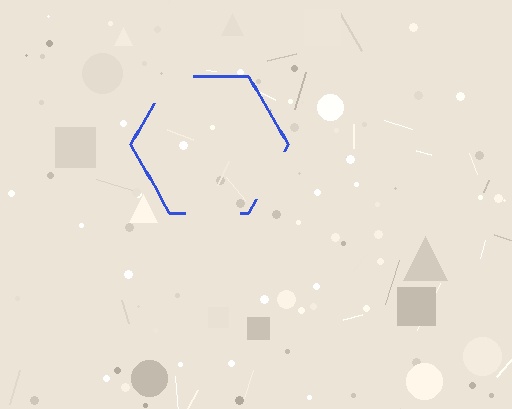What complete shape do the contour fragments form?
The contour fragments form a hexagon.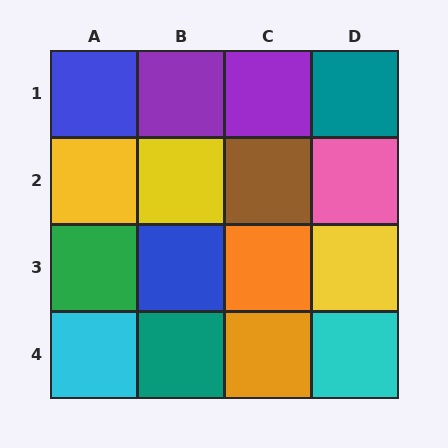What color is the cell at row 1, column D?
Teal.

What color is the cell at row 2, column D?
Pink.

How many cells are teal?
2 cells are teal.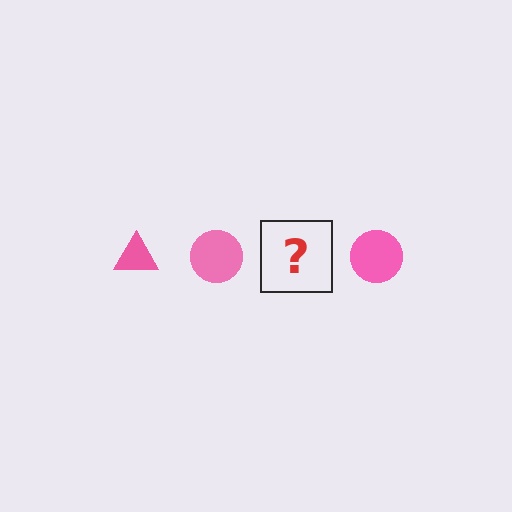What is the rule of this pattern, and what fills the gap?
The rule is that the pattern cycles through triangle, circle shapes in pink. The gap should be filled with a pink triangle.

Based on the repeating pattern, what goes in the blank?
The blank should be a pink triangle.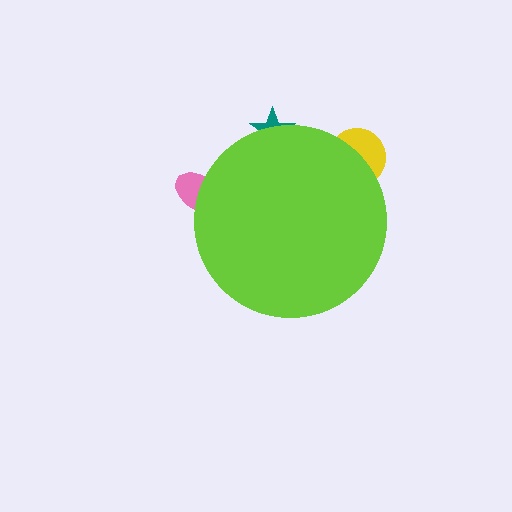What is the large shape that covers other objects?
A lime circle.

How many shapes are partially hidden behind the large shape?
3 shapes are partially hidden.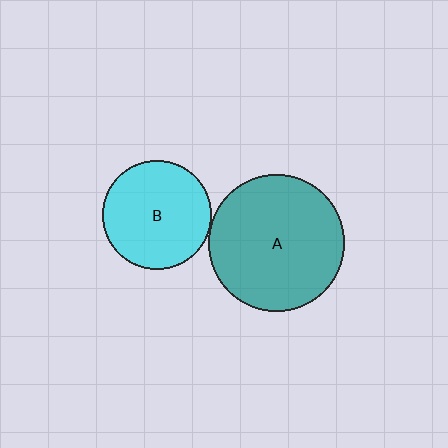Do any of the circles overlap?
No, none of the circles overlap.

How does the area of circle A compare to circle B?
Approximately 1.5 times.